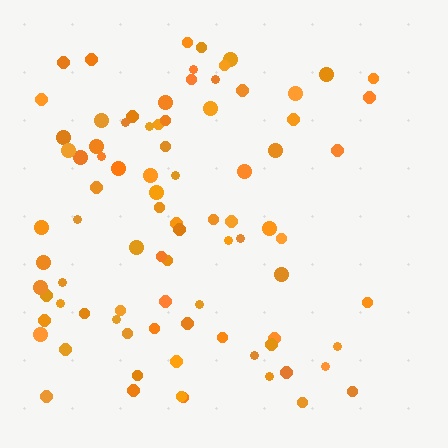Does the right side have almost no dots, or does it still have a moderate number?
Still a moderate number, just noticeably fewer than the left.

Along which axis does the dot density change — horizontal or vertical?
Horizontal.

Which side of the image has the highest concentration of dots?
The left.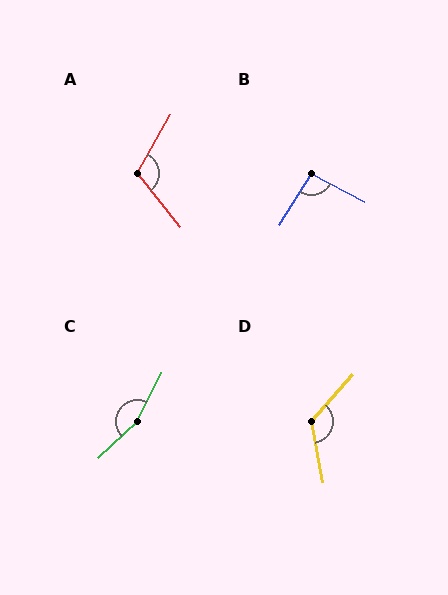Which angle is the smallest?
B, at approximately 94 degrees.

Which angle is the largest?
C, at approximately 160 degrees.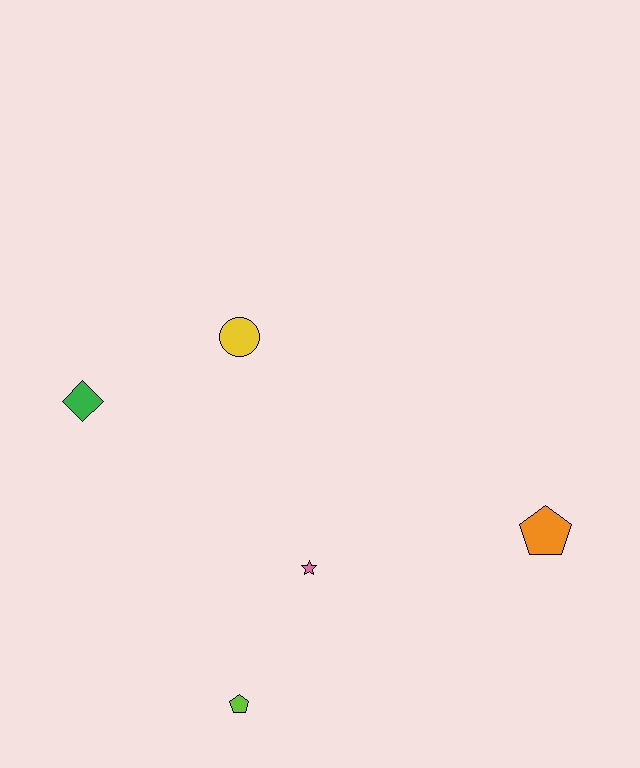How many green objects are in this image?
There is 1 green object.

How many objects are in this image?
There are 5 objects.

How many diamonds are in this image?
There is 1 diamond.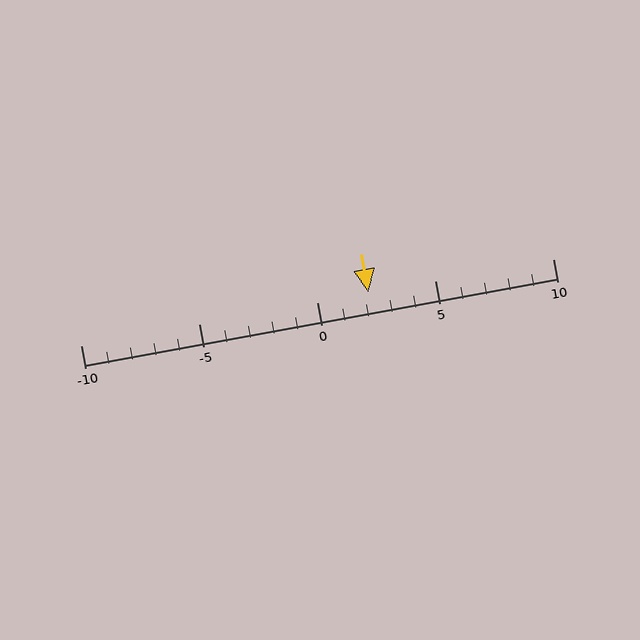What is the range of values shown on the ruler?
The ruler shows values from -10 to 10.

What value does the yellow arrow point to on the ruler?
The yellow arrow points to approximately 2.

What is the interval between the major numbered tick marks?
The major tick marks are spaced 5 units apart.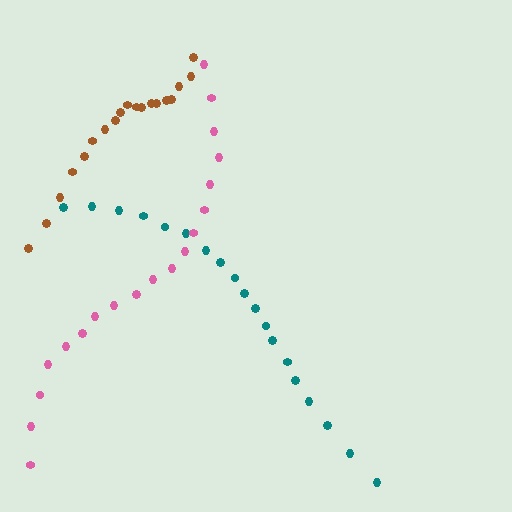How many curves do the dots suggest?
There are 3 distinct paths.